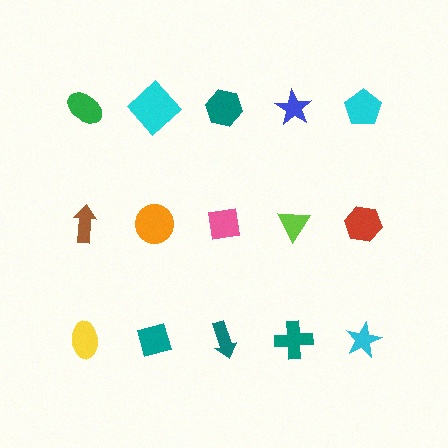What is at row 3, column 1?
A yellow ellipse.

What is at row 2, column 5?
A red hexagon.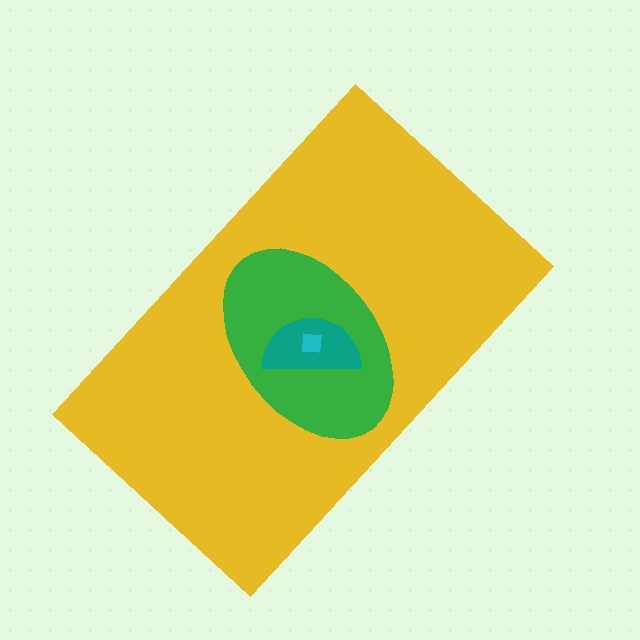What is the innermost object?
The cyan square.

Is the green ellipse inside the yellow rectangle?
Yes.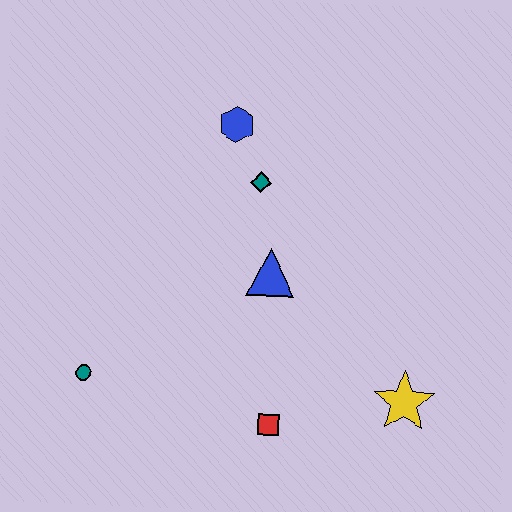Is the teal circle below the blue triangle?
Yes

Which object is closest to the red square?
The yellow star is closest to the red square.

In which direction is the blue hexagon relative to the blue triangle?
The blue hexagon is above the blue triangle.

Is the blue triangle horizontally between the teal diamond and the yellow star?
Yes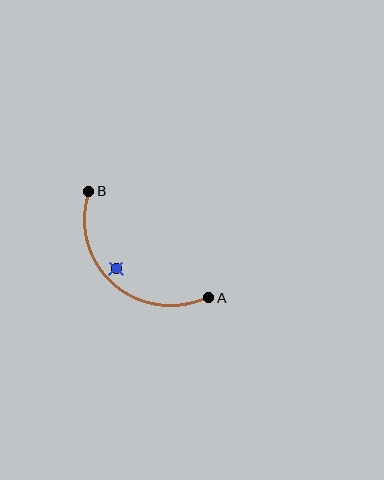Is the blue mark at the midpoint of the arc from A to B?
No — the blue mark does not lie on the arc at all. It sits slightly inside the curve.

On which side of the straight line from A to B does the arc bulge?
The arc bulges below and to the left of the straight line connecting A and B.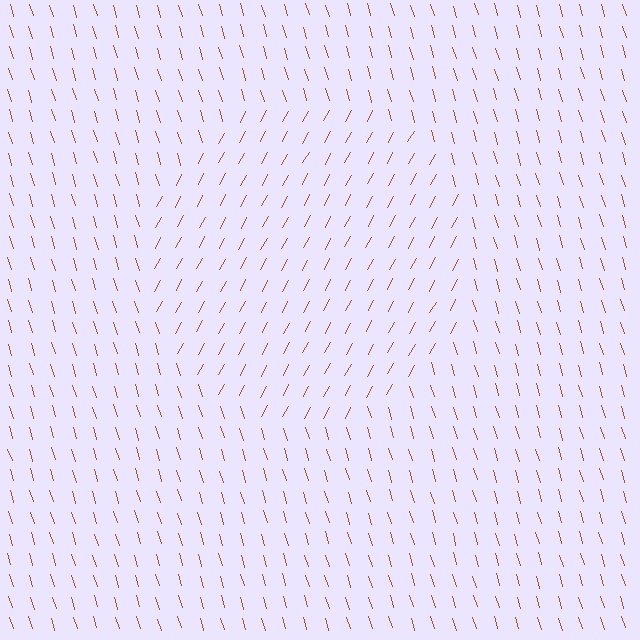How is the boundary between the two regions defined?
The boundary is defined purely by a change in line orientation (approximately 45 degrees difference). All lines are the same color and thickness.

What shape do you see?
I see a circle.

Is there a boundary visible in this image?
Yes, there is a texture boundary formed by a change in line orientation.